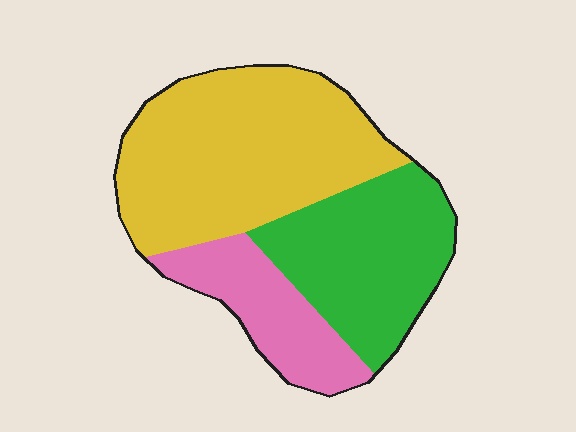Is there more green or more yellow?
Yellow.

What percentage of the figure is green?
Green takes up between a sixth and a third of the figure.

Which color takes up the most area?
Yellow, at roughly 50%.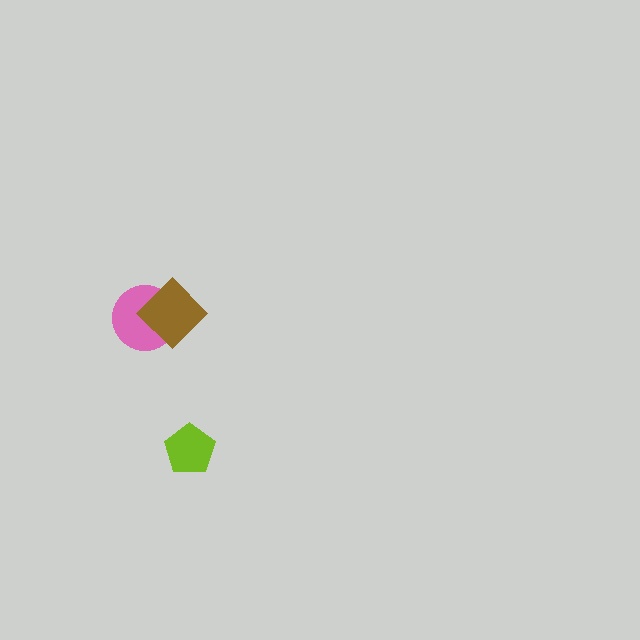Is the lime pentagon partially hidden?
No, no other shape covers it.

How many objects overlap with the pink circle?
1 object overlaps with the pink circle.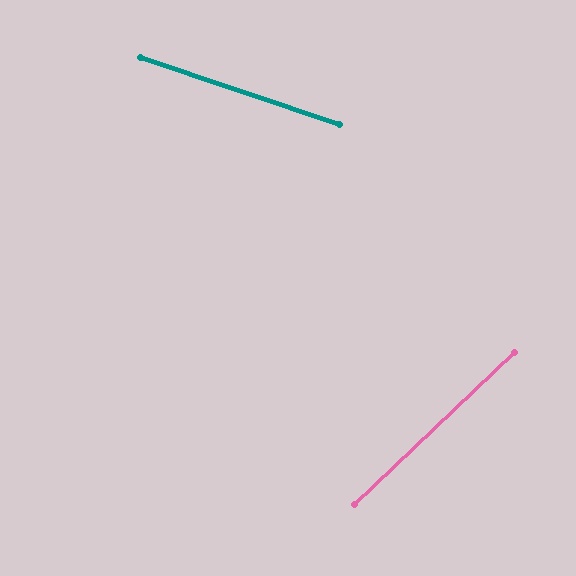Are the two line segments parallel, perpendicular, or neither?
Neither parallel nor perpendicular — they differ by about 62°.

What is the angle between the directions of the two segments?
Approximately 62 degrees.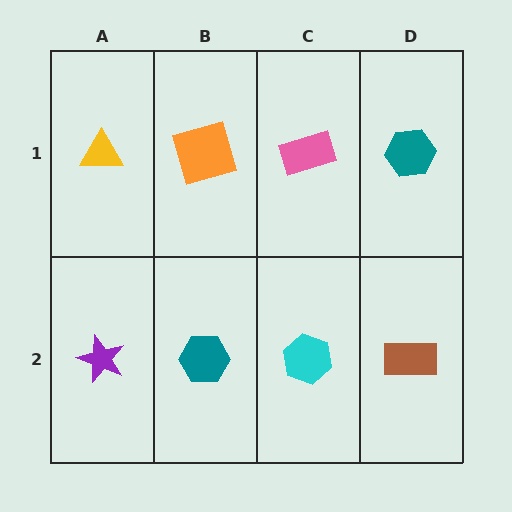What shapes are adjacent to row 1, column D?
A brown rectangle (row 2, column D), a pink rectangle (row 1, column C).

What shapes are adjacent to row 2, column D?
A teal hexagon (row 1, column D), a cyan hexagon (row 2, column C).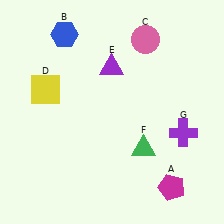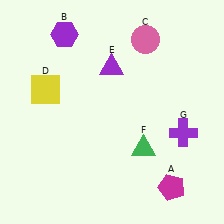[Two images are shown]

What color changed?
The hexagon (B) changed from blue in Image 1 to purple in Image 2.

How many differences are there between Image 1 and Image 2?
There is 1 difference between the two images.